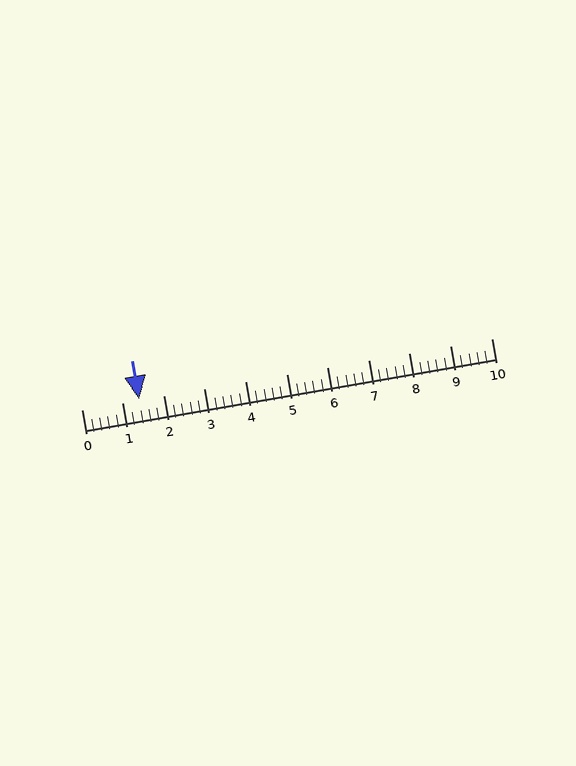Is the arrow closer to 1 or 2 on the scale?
The arrow is closer to 1.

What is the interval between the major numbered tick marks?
The major tick marks are spaced 1 units apart.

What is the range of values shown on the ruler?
The ruler shows values from 0 to 10.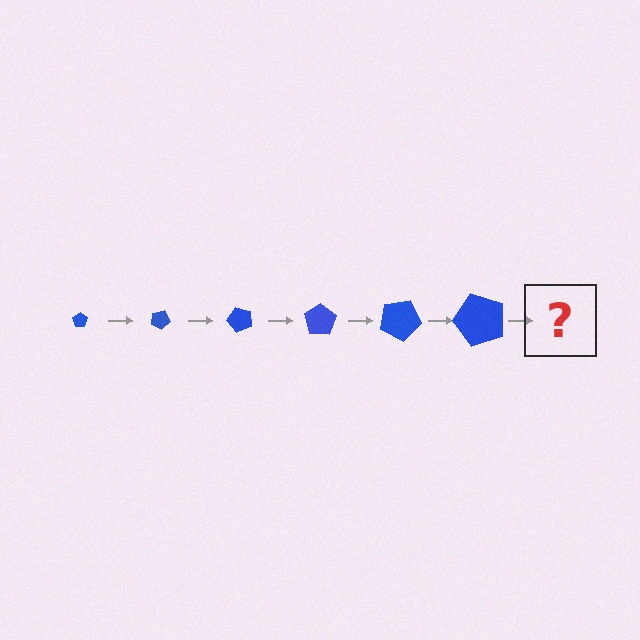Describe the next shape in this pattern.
It should be a pentagon, larger than the previous one and rotated 150 degrees from the start.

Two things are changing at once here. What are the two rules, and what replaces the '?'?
The two rules are that the pentagon grows larger each step and it rotates 25 degrees each step. The '?' should be a pentagon, larger than the previous one and rotated 150 degrees from the start.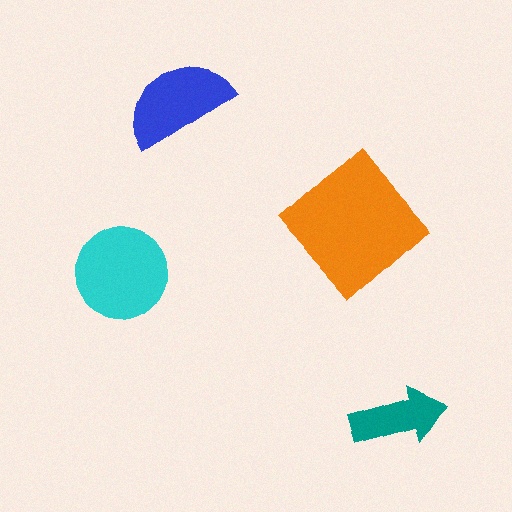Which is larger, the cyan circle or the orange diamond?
The orange diamond.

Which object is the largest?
The orange diamond.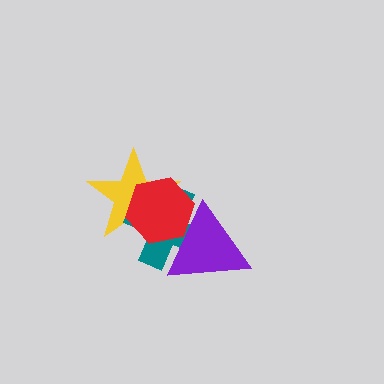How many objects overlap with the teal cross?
3 objects overlap with the teal cross.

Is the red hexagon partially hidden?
No, no other shape covers it.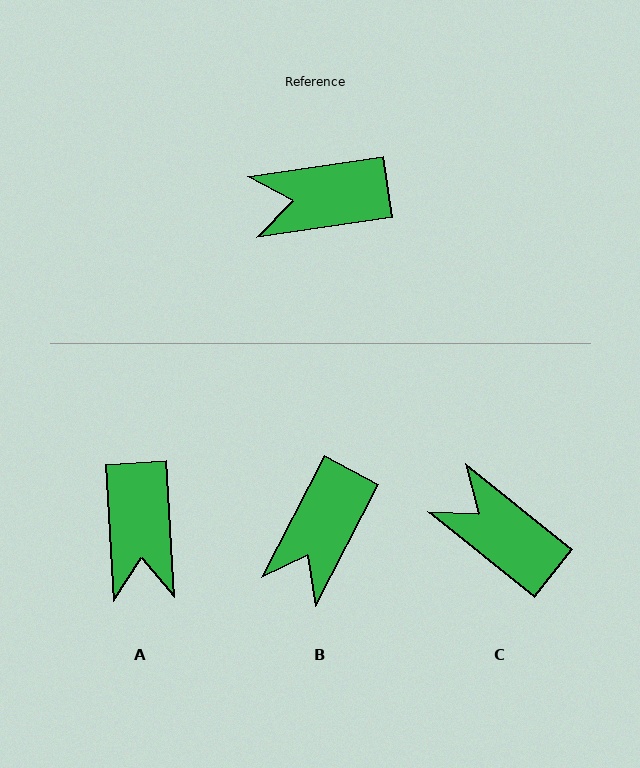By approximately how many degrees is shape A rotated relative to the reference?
Approximately 85 degrees counter-clockwise.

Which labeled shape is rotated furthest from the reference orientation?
A, about 85 degrees away.